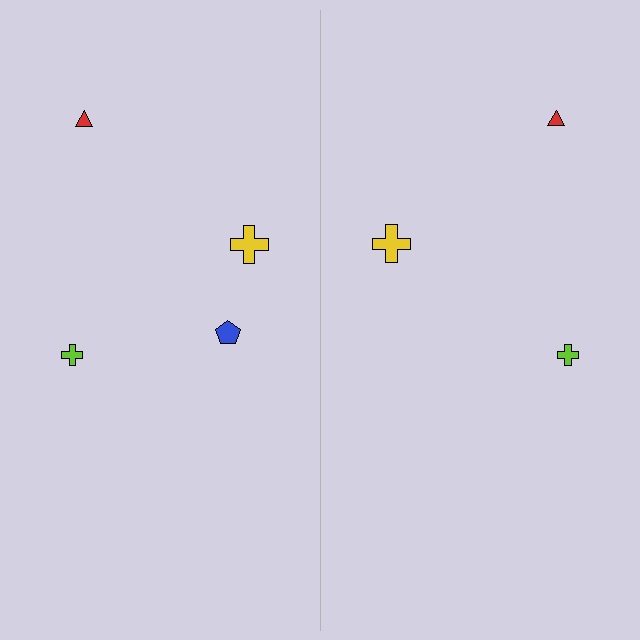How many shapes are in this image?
There are 7 shapes in this image.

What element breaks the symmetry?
A blue pentagon is missing from the right side.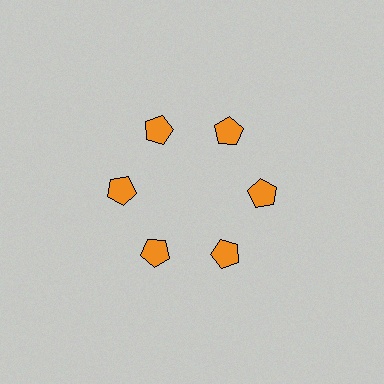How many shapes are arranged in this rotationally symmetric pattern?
There are 6 shapes, arranged in 6 groups of 1.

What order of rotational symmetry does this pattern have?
This pattern has 6-fold rotational symmetry.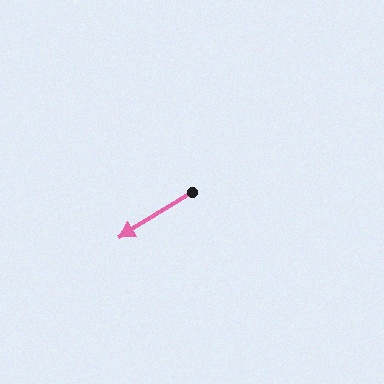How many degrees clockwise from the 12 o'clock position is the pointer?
Approximately 238 degrees.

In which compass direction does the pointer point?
Southwest.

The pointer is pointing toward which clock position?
Roughly 8 o'clock.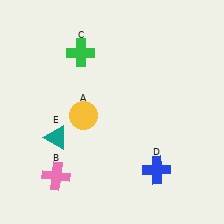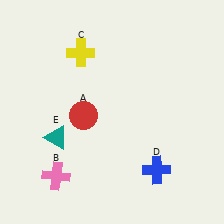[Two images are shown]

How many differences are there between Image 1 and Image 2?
There are 2 differences between the two images.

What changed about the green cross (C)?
In Image 1, C is green. In Image 2, it changed to yellow.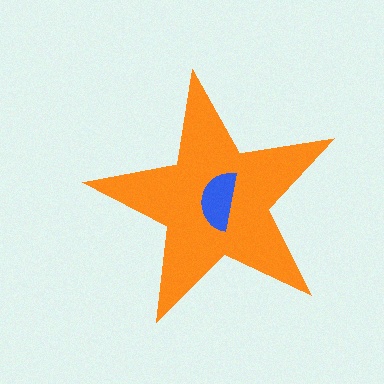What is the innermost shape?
The blue semicircle.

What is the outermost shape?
The orange star.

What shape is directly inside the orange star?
The blue semicircle.